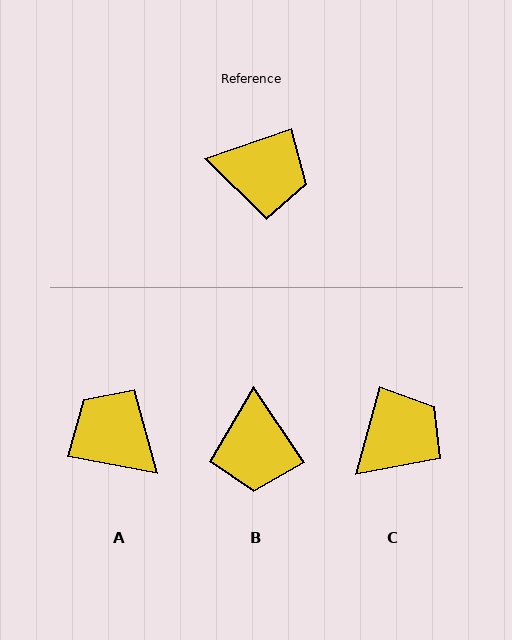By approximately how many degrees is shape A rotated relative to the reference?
Approximately 149 degrees counter-clockwise.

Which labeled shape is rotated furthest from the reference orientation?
A, about 149 degrees away.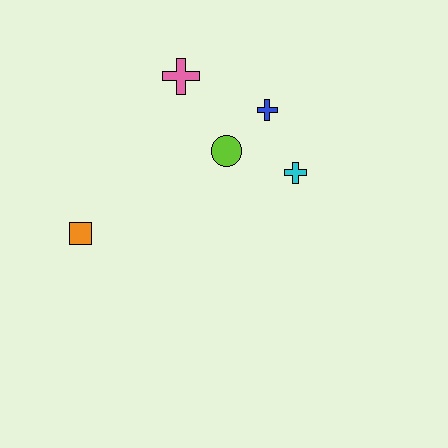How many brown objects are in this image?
There are no brown objects.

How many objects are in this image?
There are 5 objects.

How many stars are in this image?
There are no stars.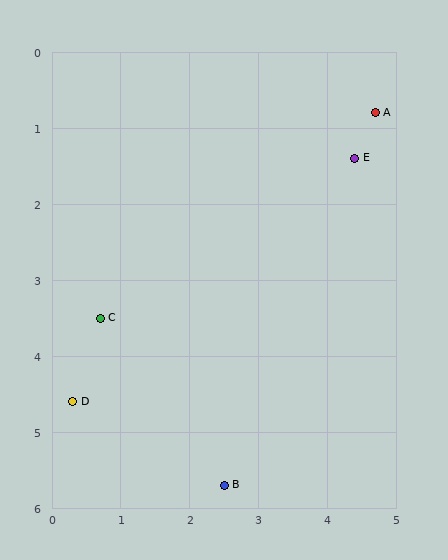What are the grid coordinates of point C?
Point C is at approximately (0.7, 3.5).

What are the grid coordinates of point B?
Point B is at approximately (2.5, 5.7).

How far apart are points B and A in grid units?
Points B and A are about 5.4 grid units apart.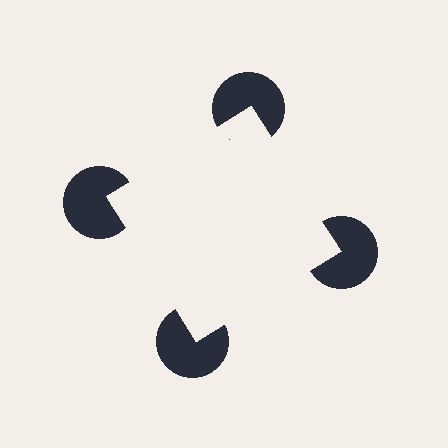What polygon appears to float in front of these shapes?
An illusory square — its edges are inferred from the aligned wedge cuts in the pac-man discs, not physically drawn.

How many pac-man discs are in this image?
There are 4 — one at each vertex of the illusory square.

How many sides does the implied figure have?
4 sides.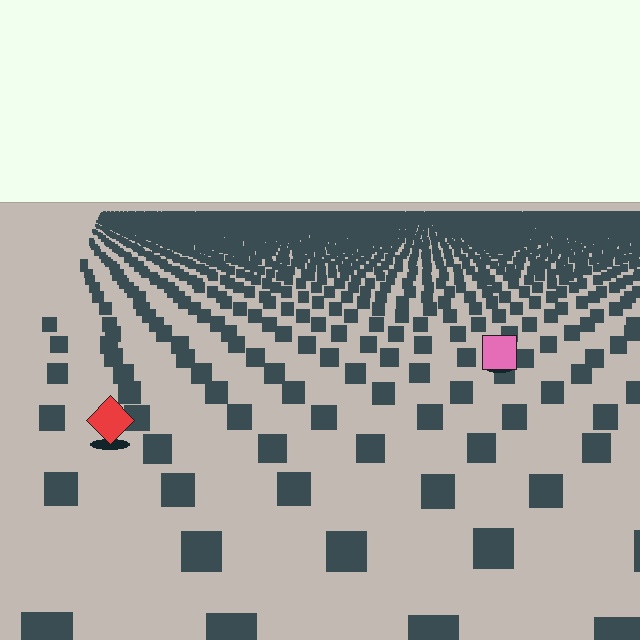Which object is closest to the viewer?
The red diamond is closest. The texture marks near it are larger and more spread out.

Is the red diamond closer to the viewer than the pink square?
Yes. The red diamond is closer — you can tell from the texture gradient: the ground texture is coarser near it.